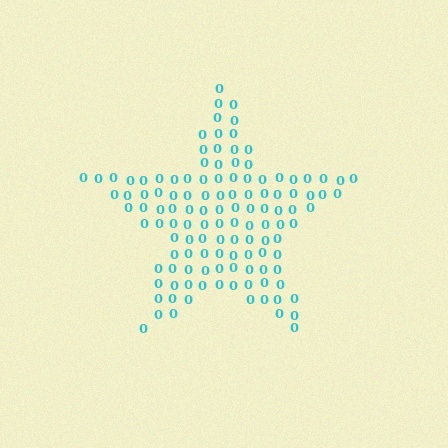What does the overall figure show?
The overall figure shows a star.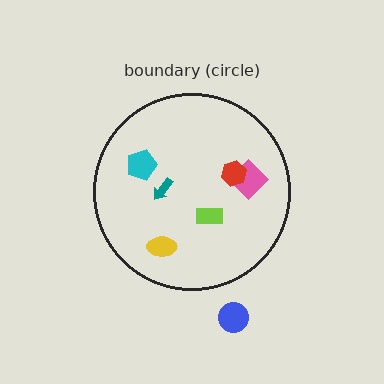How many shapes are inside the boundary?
6 inside, 1 outside.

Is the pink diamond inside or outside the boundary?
Inside.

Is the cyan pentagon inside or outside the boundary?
Inside.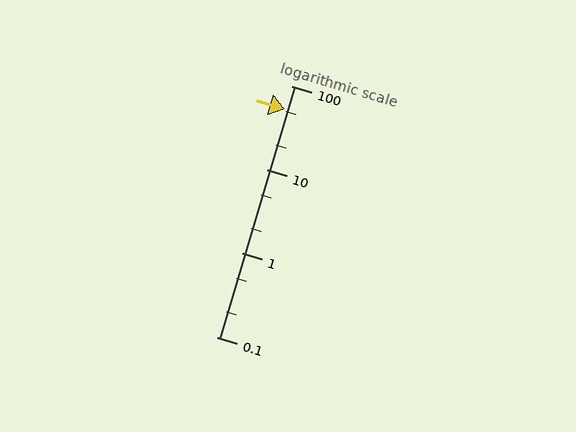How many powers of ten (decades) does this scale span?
The scale spans 3 decades, from 0.1 to 100.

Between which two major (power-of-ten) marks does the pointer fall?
The pointer is between 10 and 100.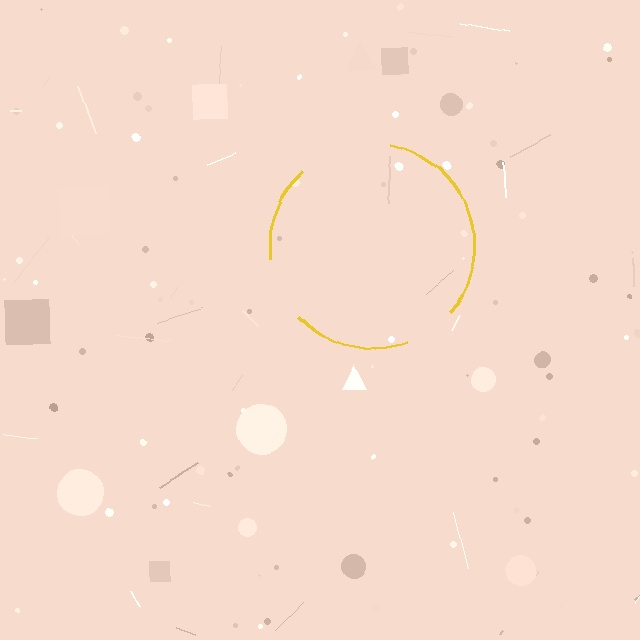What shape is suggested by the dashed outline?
The dashed outline suggests a circle.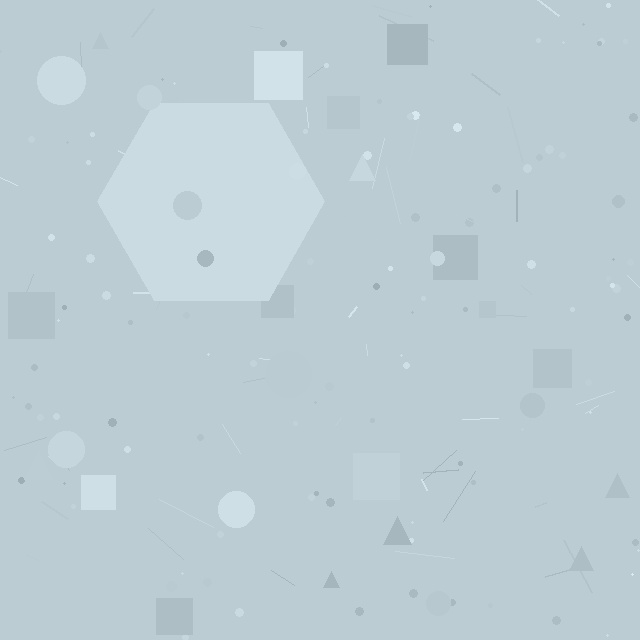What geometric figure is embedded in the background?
A hexagon is embedded in the background.